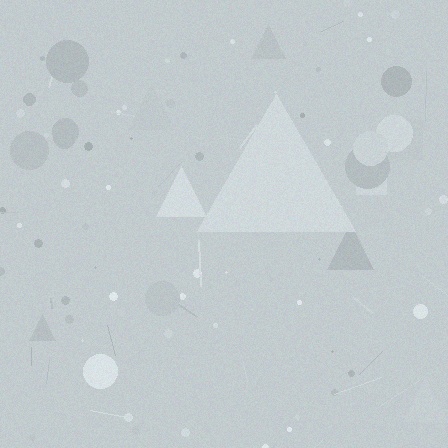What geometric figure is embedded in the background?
A triangle is embedded in the background.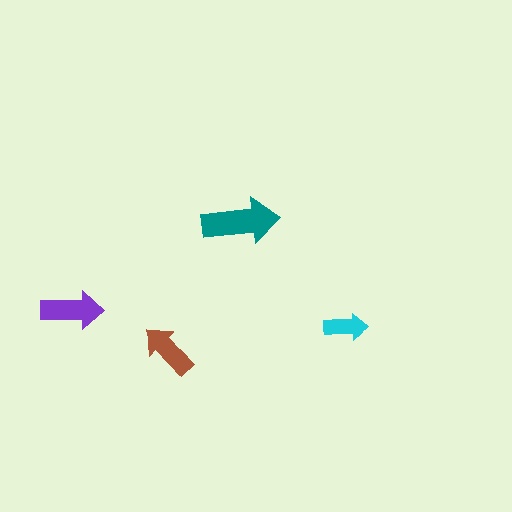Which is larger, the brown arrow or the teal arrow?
The teal one.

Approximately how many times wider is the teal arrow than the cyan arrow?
About 1.5 times wider.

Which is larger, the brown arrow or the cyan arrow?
The brown one.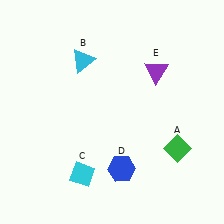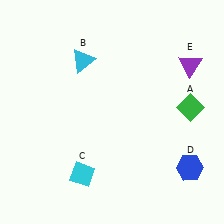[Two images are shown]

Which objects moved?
The objects that moved are: the green diamond (A), the blue hexagon (D), the purple triangle (E).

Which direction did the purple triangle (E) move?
The purple triangle (E) moved right.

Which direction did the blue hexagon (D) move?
The blue hexagon (D) moved right.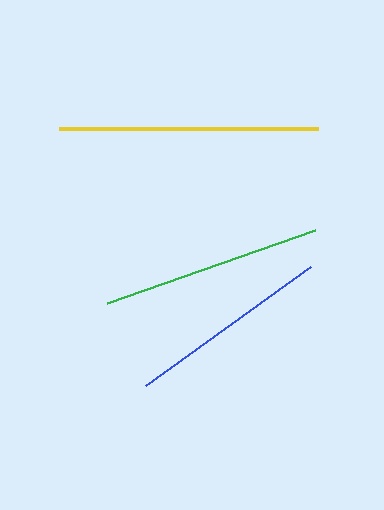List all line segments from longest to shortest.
From longest to shortest: yellow, green, blue.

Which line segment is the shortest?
The blue line is the shortest at approximately 204 pixels.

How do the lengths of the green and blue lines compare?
The green and blue lines are approximately the same length.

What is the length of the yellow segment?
The yellow segment is approximately 259 pixels long.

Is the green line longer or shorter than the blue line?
The green line is longer than the blue line.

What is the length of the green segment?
The green segment is approximately 221 pixels long.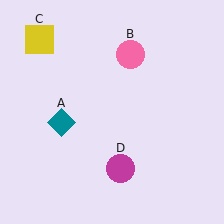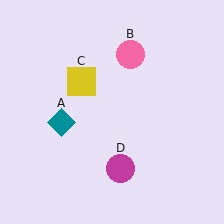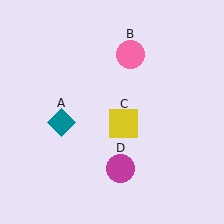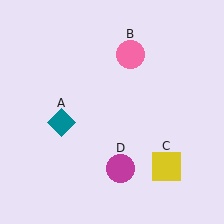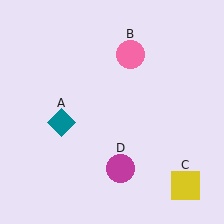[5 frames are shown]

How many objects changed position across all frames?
1 object changed position: yellow square (object C).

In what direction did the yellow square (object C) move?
The yellow square (object C) moved down and to the right.